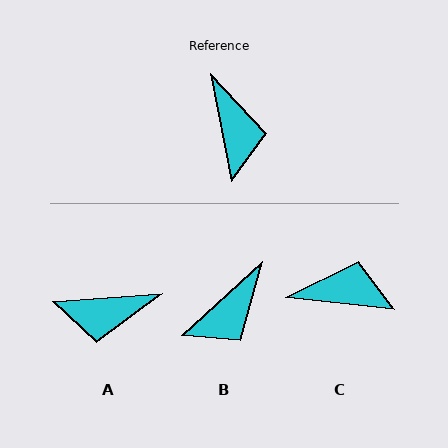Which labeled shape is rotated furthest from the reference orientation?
A, about 97 degrees away.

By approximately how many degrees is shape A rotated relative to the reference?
Approximately 97 degrees clockwise.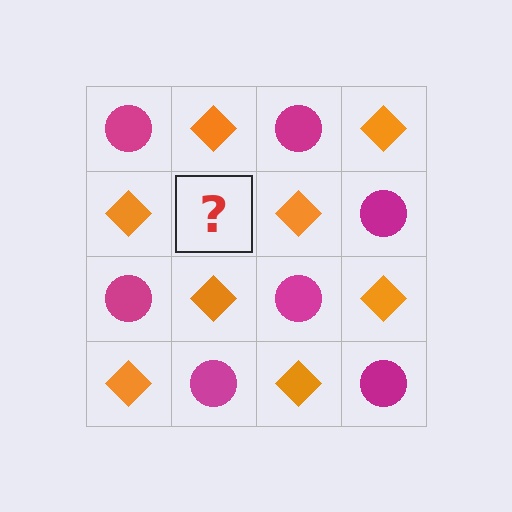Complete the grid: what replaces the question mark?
The question mark should be replaced with a magenta circle.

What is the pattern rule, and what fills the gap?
The rule is that it alternates magenta circle and orange diamond in a checkerboard pattern. The gap should be filled with a magenta circle.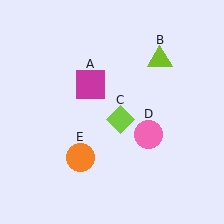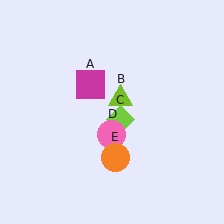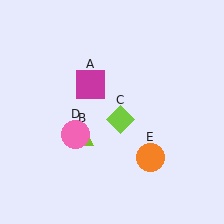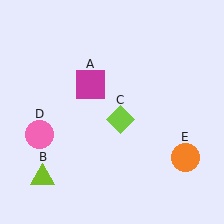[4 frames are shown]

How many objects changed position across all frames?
3 objects changed position: lime triangle (object B), pink circle (object D), orange circle (object E).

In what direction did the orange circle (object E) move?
The orange circle (object E) moved right.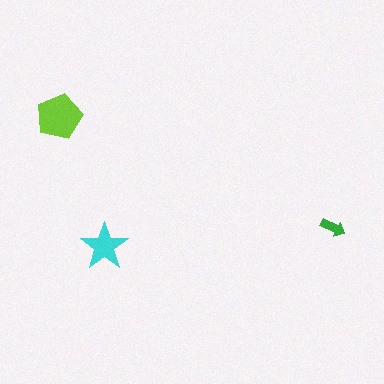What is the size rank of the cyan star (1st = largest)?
2nd.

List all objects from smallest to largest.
The green arrow, the cyan star, the lime pentagon.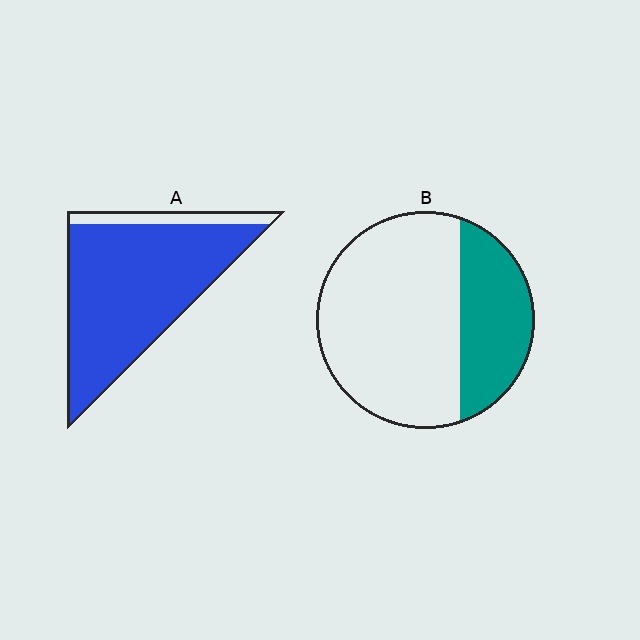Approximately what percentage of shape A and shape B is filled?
A is approximately 90% and B is approximately 30%.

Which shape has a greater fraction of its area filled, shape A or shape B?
Shape A.